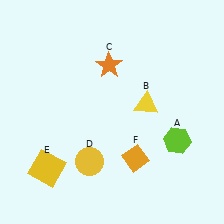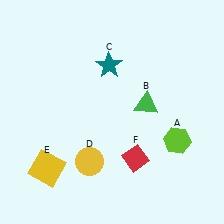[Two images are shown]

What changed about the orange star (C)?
In Image 1, C is orange. In Image 2, it changed to teal.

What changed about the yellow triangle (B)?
In Image 1, B is yellow. In Image 2, it changed to green.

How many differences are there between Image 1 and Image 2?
There are 3 differences between the two images.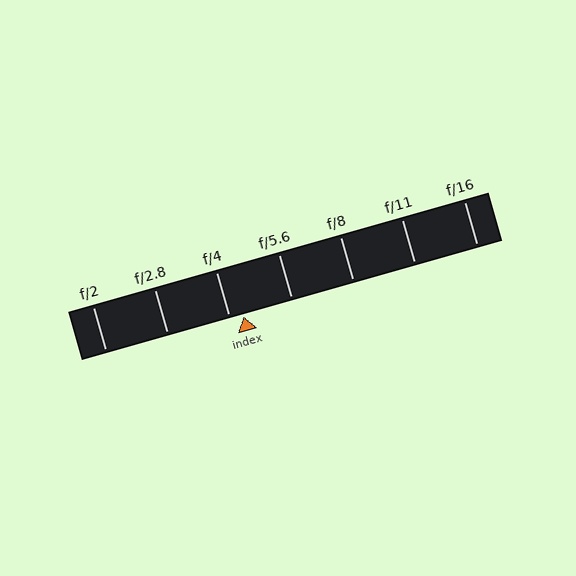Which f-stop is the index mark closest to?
The index mark is closest to f/4.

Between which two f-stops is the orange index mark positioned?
The index mark is between f/4 and f/5.6.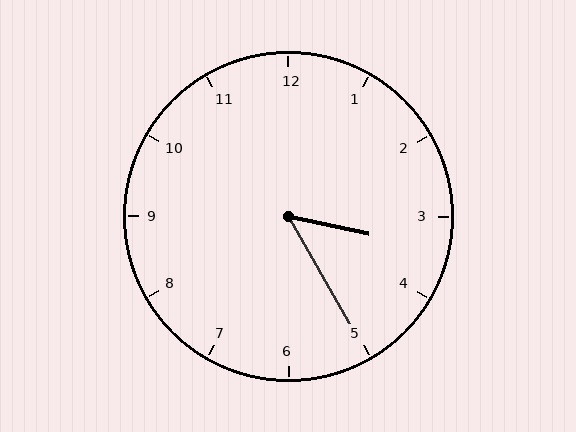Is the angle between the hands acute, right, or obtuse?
It is acute.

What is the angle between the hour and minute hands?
Approximately 48 degrees.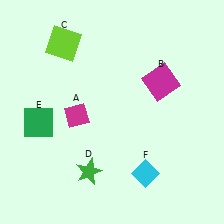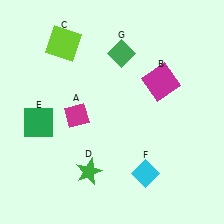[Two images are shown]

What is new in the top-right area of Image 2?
A green diamond (G) was added in the top-right area of Image 2.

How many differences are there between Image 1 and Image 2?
There is 1 difference between the two images.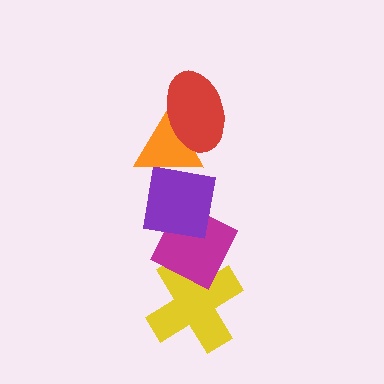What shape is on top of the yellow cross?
The magenta diamond is on top of the yellow cross.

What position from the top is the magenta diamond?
The magenta diamond is 4th from the top.